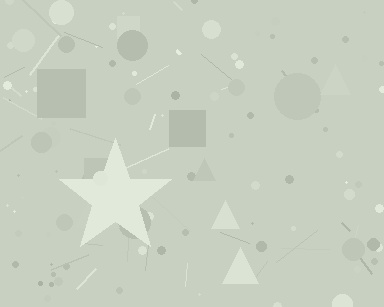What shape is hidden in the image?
A star is hidden in the image.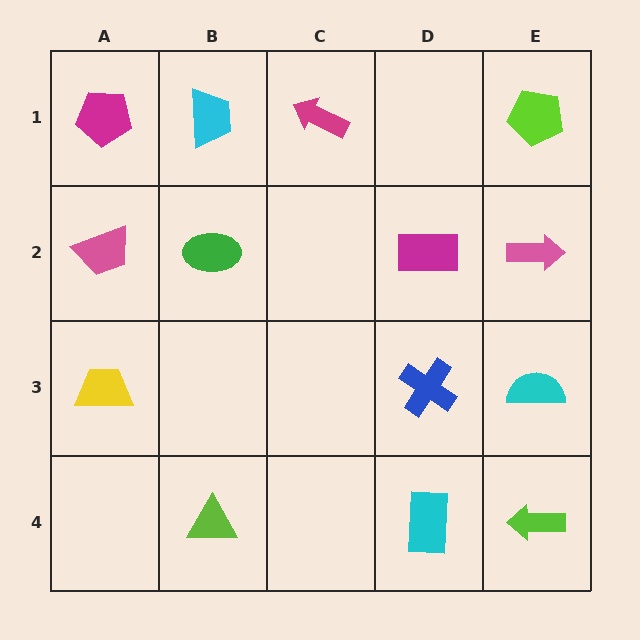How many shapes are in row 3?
3 shapes.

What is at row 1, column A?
A magenta pentagon.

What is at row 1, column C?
A magenta arrow.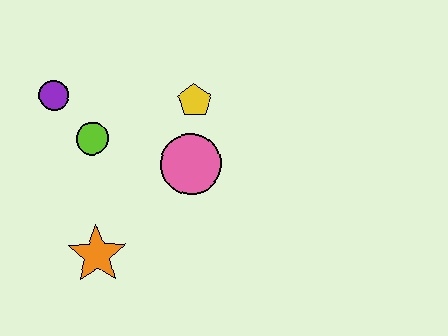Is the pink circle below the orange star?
No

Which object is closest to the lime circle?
The purple circle is closest to the lime circle.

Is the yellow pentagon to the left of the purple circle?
No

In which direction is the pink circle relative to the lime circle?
The pink circle is to the right of the lime circle.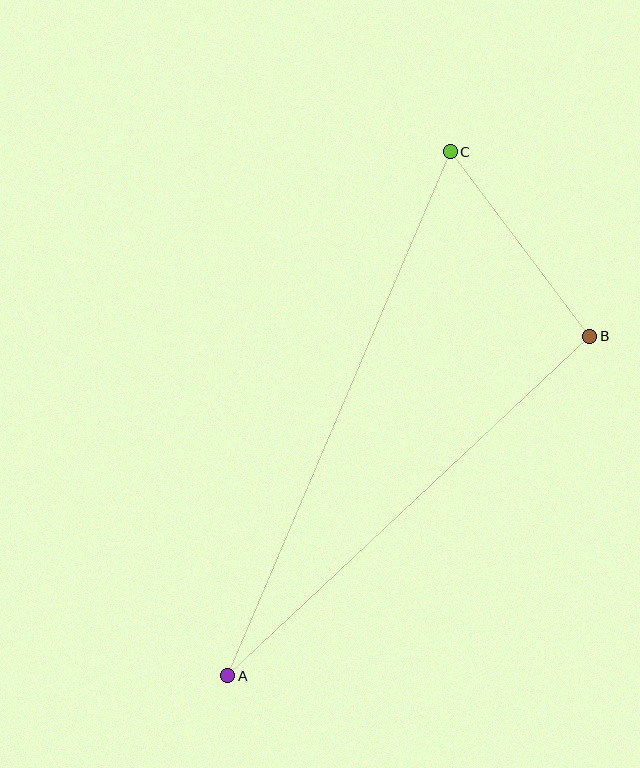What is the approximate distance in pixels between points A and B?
The distance between A and B is approximately 496 pixels.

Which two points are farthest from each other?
Points A and C are farthest from each other.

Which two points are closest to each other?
Points B and C are closest to each other.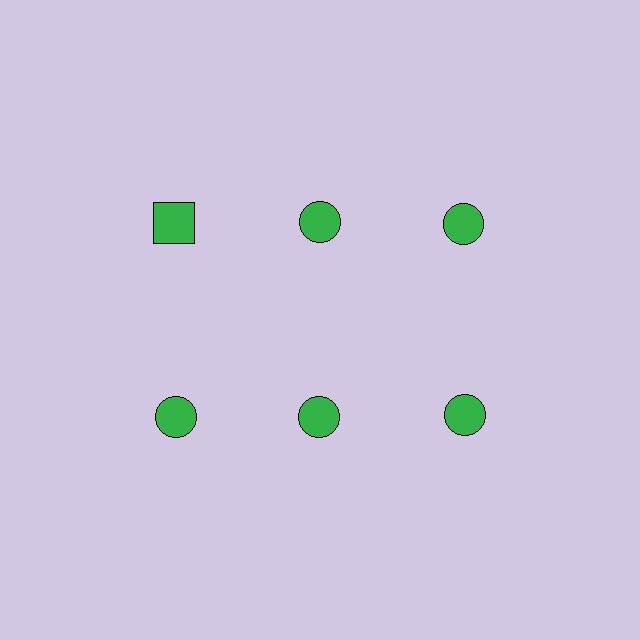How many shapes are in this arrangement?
There are 6 shapes arranged in a grid pattern.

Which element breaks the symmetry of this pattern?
The green square in the top row, leftmost column breaks the symmetry. All other shapes are green circles.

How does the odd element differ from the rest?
It has a different shape: square instead of circle.